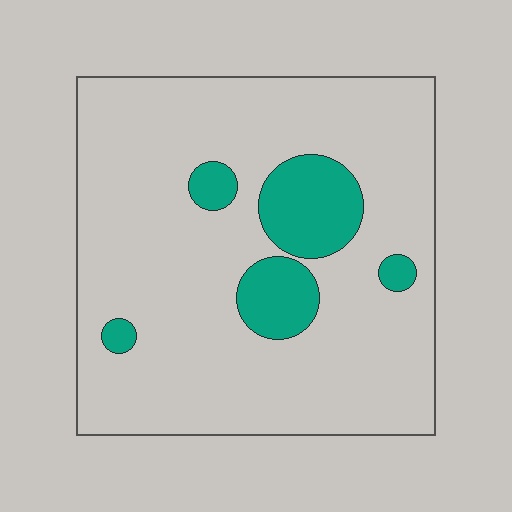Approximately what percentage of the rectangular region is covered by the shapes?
Approximately 15%.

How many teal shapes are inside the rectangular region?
5.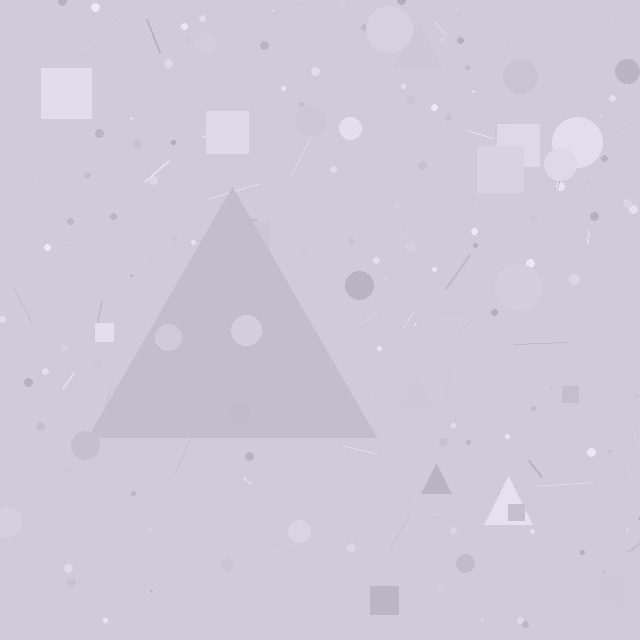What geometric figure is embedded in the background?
A triangle is embedded in the background.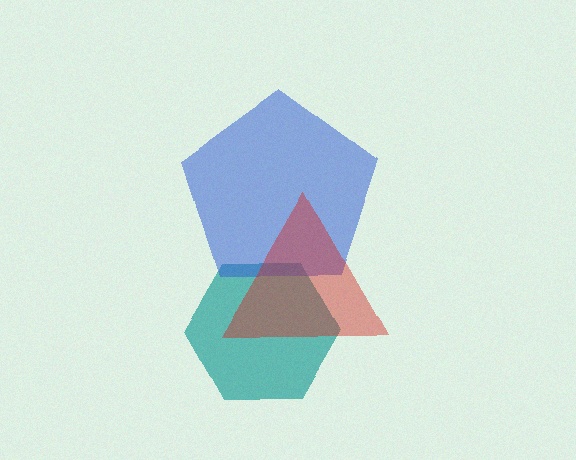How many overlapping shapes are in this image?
There are 3 overlapping shapes in the image.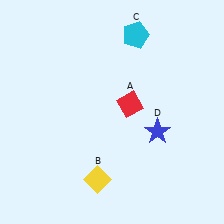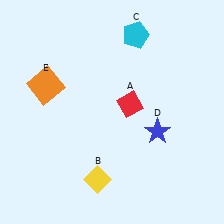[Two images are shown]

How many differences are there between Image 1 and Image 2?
There is 1 difference between the two images.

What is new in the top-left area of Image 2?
An orange square (E) was added in the top-left area of Image 2.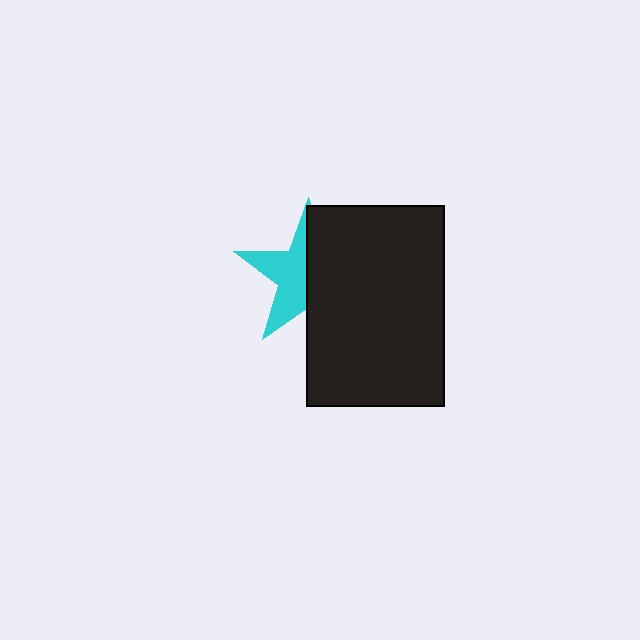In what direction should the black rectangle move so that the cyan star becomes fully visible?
The black rectangle should move right. That is the shortest direction to clear the overlap and leave the cyan star fully visible.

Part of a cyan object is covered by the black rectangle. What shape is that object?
It is a star.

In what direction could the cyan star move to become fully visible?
The cyan star could move left. That would shift it out from behind the black rectangle entirely.